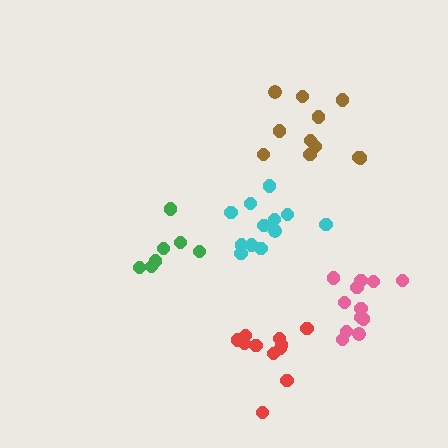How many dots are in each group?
Group 1: 12 dots, Group 2: 11 dots, Group 3: 11 dots, Group 4: 7 dots, Group 5: 12 dots (53 total).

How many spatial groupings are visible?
There are 5 spatial groupings.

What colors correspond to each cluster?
The clusters are colored: cyan, brown, red, green, pink.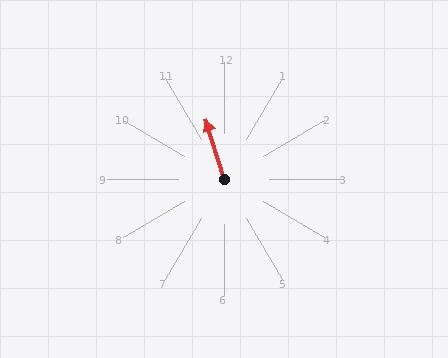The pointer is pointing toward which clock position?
Roughly 11 o'clock.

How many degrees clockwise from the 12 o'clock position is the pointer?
Approximately 343 degrees.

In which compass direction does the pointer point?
North.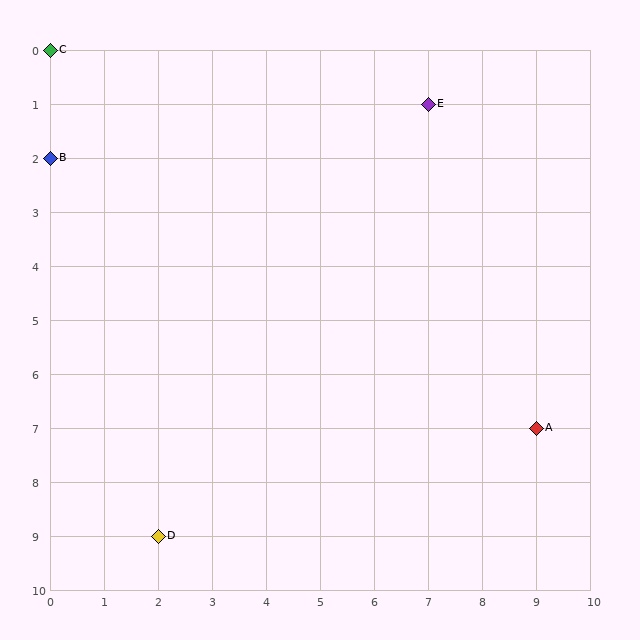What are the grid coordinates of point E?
Point E is at grid coordinates (7, 1).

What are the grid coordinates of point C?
Point C is at grid coordinates (0, 0).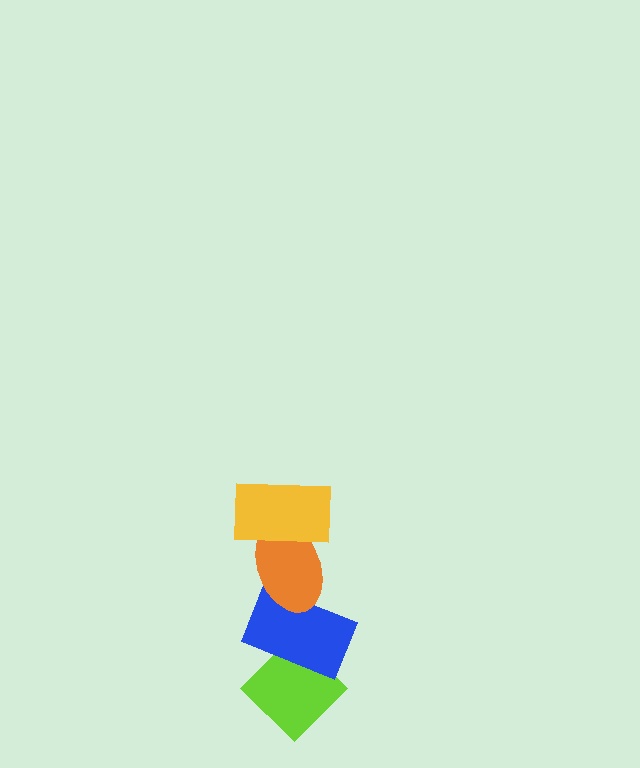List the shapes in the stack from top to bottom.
From top to bottom: the yellow rectangle, the orange ellipse, the blue rectangle, the lime diamond.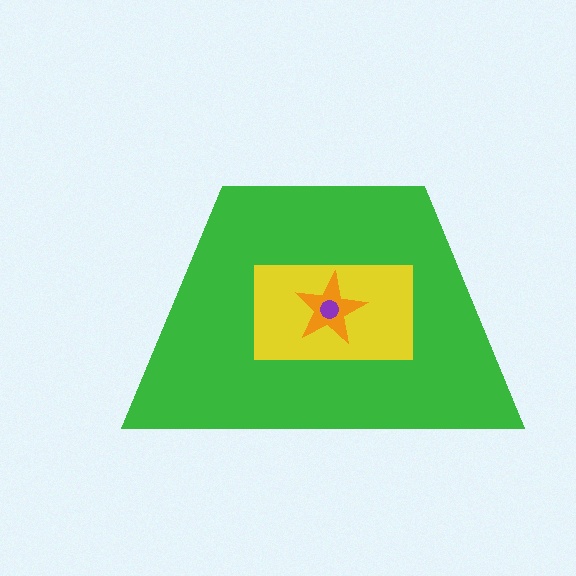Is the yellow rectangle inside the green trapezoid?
Yes.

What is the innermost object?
The purple circle.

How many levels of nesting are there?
4.